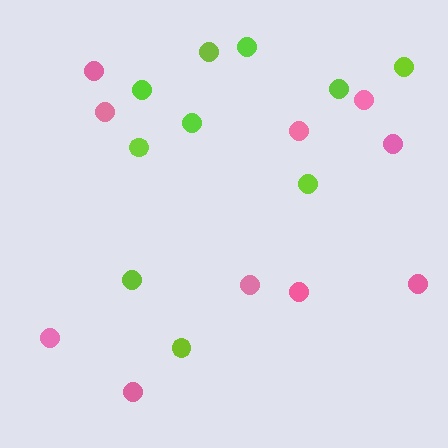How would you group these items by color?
There are 2 groups: one group of lime circles (10) and one group of pink circles (10).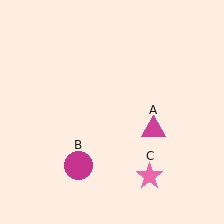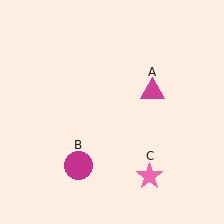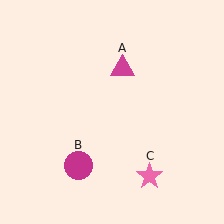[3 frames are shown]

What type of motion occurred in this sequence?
The magenta triangle (object A) rotated counterclockwise around the center of the scene.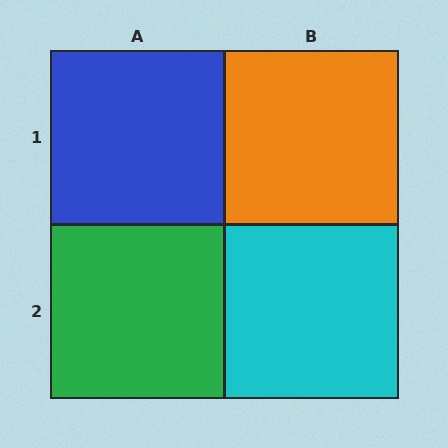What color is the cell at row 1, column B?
Orange.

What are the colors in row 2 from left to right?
Green, cyan.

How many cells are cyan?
1 cell is cyan.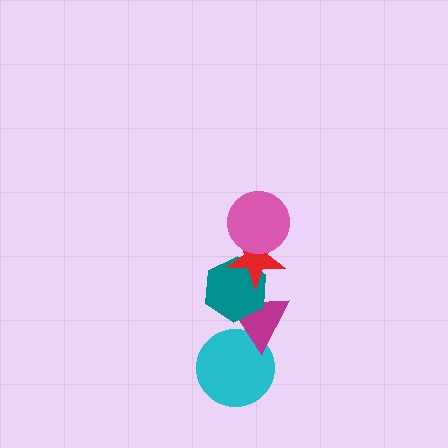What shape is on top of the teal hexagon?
The red star is on top of the teal hexagon.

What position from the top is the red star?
The red star is 2nd from the top.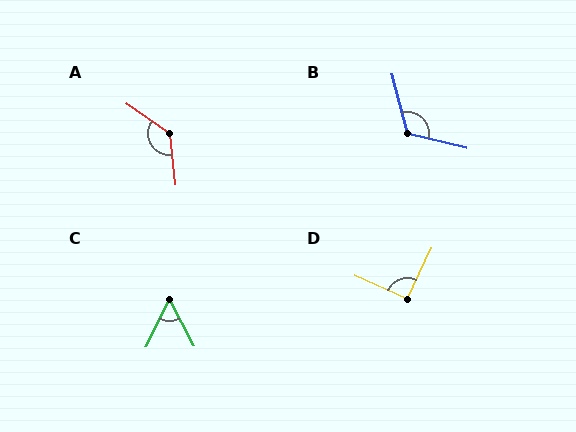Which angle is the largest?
A, at approximately 131 degrees.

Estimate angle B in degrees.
Approximately 118 degrees.